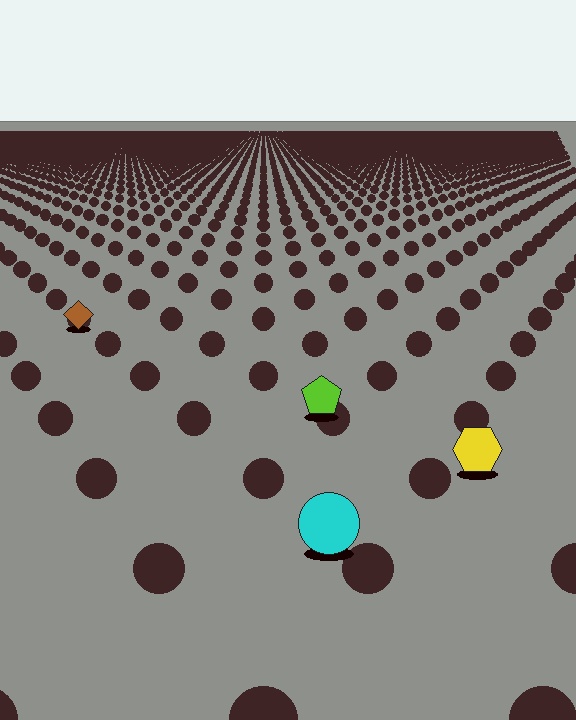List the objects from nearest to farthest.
From nearest to farthest: the cyan circle, the yellow hexagon, the lime pentagon, the brown diamond.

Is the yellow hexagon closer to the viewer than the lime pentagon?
Yes. The yellow hexagon is closer — you can tell from the texture gradient: the ground texture is coarser near it.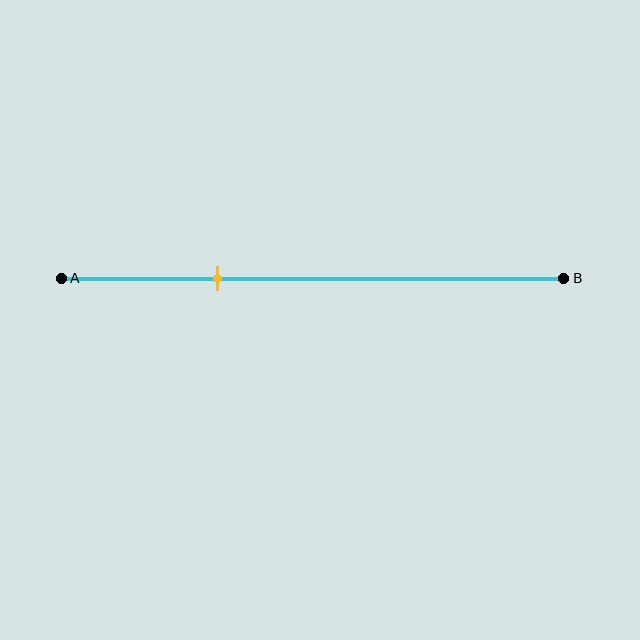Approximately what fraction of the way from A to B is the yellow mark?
The yellow mark is approximately 30% of the way from A to B.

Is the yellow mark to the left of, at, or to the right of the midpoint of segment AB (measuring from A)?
The yellow mark is to the left of the midpoint of segment AB.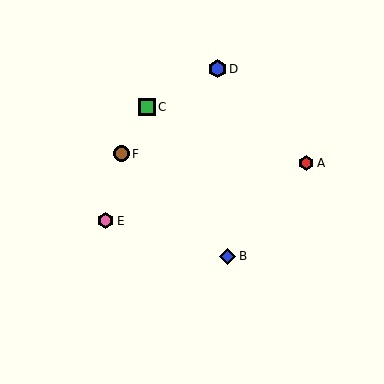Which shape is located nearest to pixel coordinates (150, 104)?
The green square (labeled C) at (147, 107) is nearest to that location.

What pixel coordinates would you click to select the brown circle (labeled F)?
Click at (121, 154) to select the brown circle F.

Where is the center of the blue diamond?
The center of the blue diamond is at (228, 256).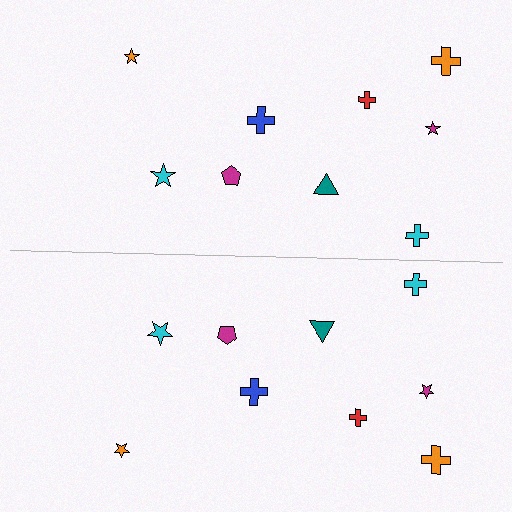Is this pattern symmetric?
Yes, this pattern has bilateral (reflection) symmetry.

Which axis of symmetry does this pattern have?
The pattern has a horizontal axis of symmetry running through the center of the image.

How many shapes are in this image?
There are 18 shapes in this image.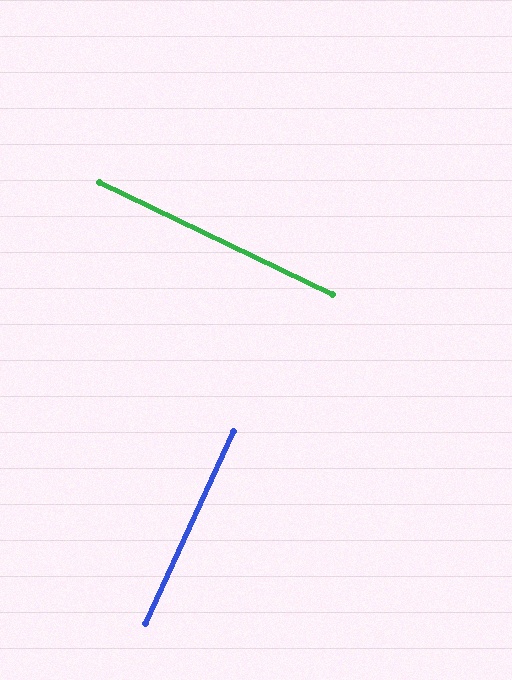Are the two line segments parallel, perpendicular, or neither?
Perpendicular — they meet at approximately 89°.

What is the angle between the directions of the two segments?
Approximately 89 degrees.